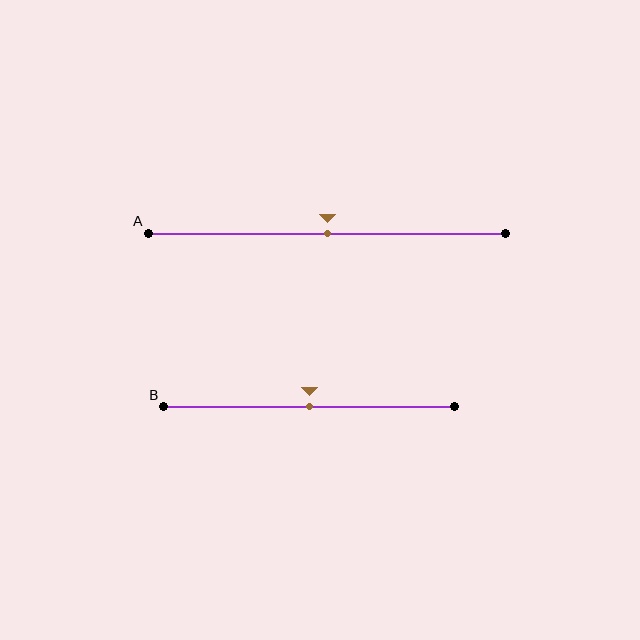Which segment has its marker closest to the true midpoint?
Segment A has its marker closest to the true midpoint.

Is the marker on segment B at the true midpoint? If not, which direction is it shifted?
Yes, the marker on segment B is at the true midpoint.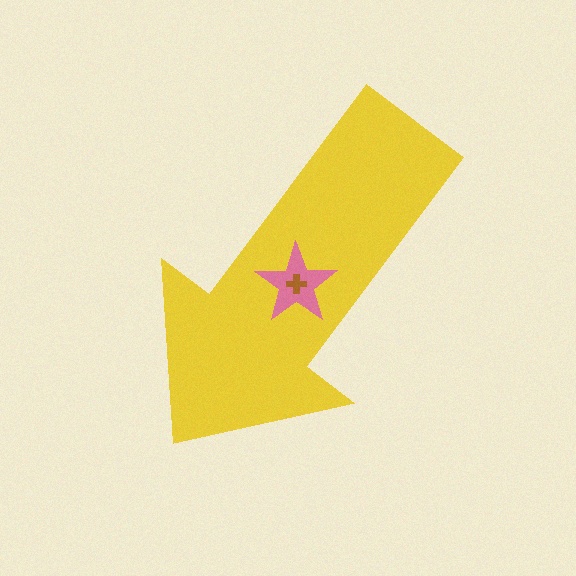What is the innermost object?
The brown cross.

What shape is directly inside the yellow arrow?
The pink star.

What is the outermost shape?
The yellow arrow.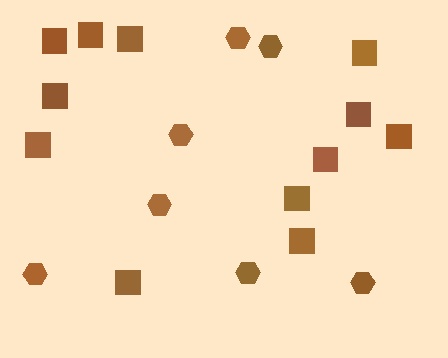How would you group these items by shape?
There are 2 groups: one group of hexagons (7) and one group of squares (12).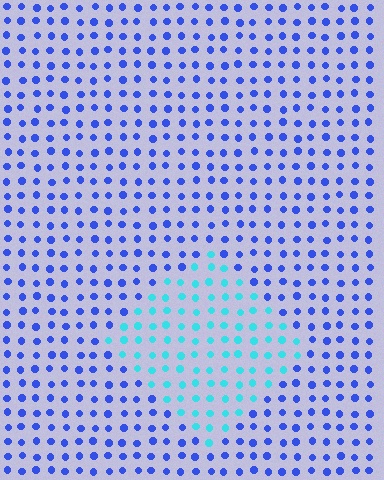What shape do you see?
I see a diamond.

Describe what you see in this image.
The image is filled with small blue elements in a uniform arrangement. A diamond-shaped region is visible where the elements are tinted to a slightly different hue, forming a subtle color boundary.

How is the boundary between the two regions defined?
The boundary is defined purely by a slight shift in hue (about 49 degrees). Spacing, size, and orientation are identical on both sides.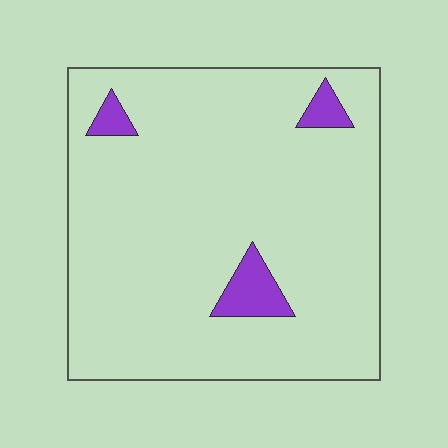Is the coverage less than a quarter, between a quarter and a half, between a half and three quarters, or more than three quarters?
Less than a quarter.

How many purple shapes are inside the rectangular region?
3.